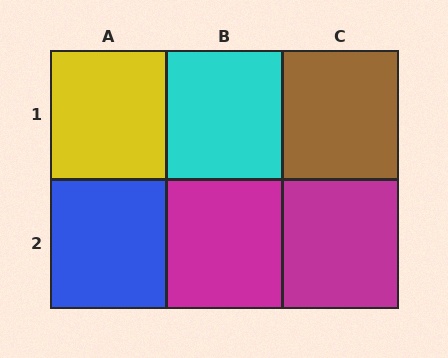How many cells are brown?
1 cell is brown.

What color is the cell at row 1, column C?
Brown.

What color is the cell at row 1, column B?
Cyan.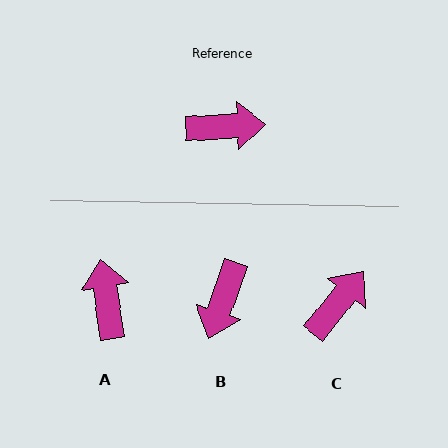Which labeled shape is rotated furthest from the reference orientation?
B, about 113 degrees away.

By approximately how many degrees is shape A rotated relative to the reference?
Approximately 95 degrees counter-clockwise.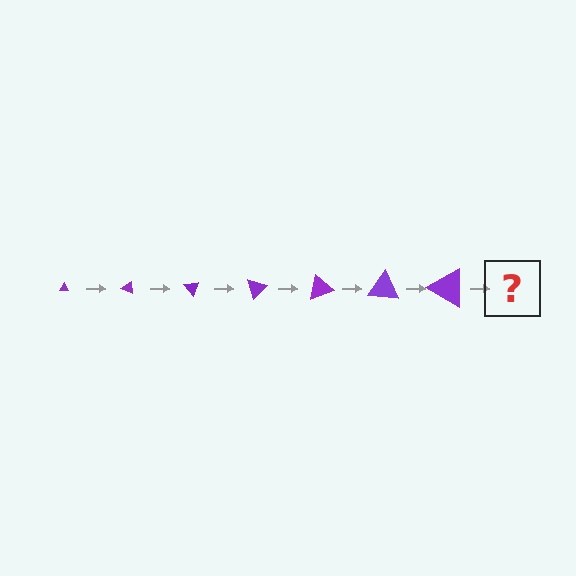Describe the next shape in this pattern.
It should be a triangle, larger than the previous one and rotated 175 degrees from the start.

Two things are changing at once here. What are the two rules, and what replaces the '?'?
The two rules are that the triangle grows larger each step and it rotates 25 degrees each step. The '?' should be a triangle, larger than the previous one and rotated 175 degrees from the start.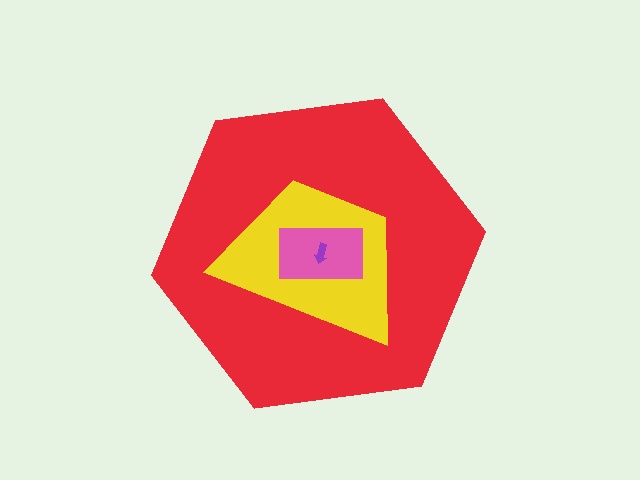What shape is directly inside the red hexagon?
The yellow trapezoid.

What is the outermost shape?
The red hexagon.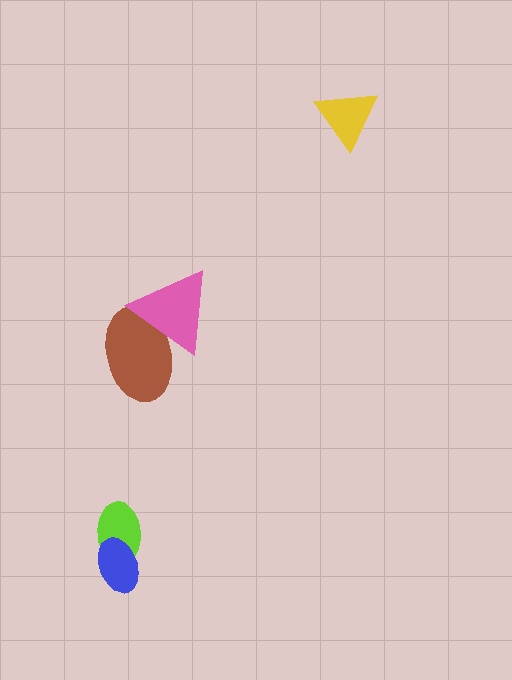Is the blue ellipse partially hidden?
No, no other shape covers it.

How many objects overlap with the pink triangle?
1 object overlaps with the pink triangle.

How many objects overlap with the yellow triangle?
0 objects overlap with the yellow triangle.